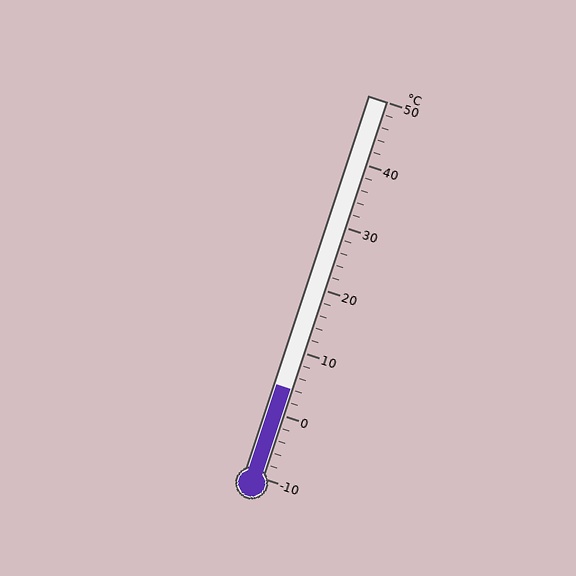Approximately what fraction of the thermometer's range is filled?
The thermometer is filled to approximately 25% of its range.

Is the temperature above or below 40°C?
The temperature is below 40°C.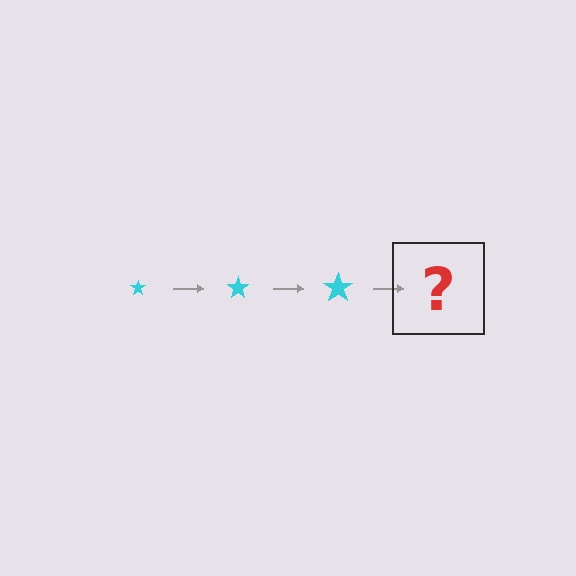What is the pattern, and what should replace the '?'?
The pattern is that the star gets progressively larger each step. The '?' should be a cyan star, larger than the previous one.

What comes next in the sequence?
The next element should be a cyan star, larger than the previous one.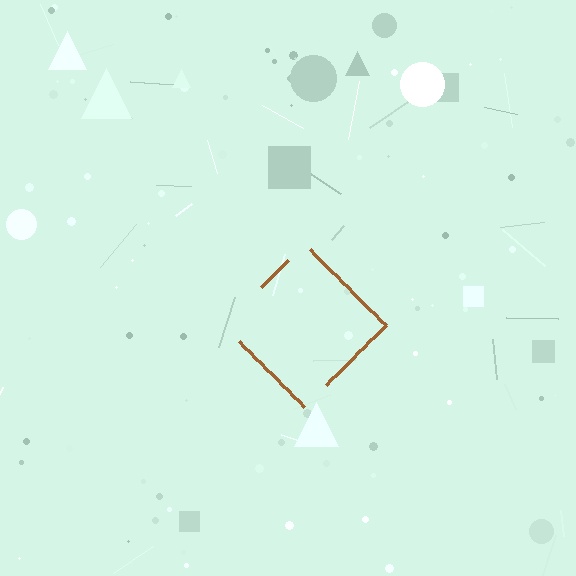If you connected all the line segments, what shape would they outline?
They would outline a diamond.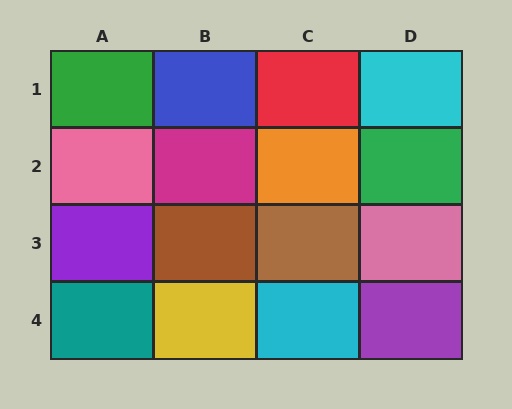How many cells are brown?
2 cells are brown.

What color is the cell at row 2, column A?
Pink.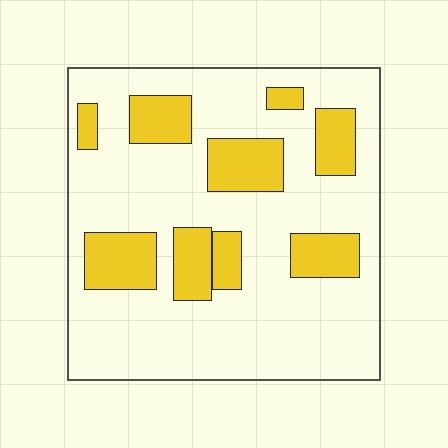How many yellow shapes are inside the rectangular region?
9.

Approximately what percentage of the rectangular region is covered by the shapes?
Approximately 25%.